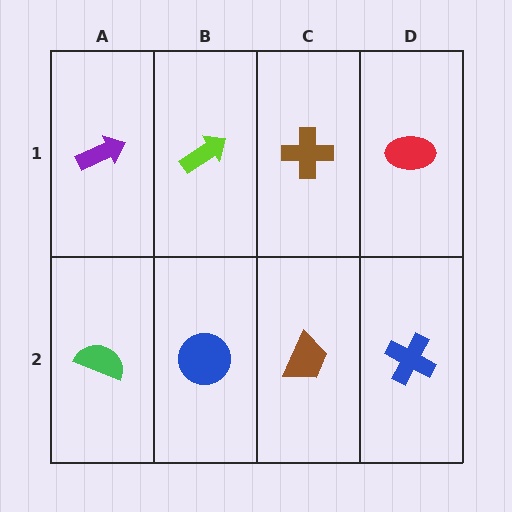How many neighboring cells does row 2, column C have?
3.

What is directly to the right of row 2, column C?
A blue cross.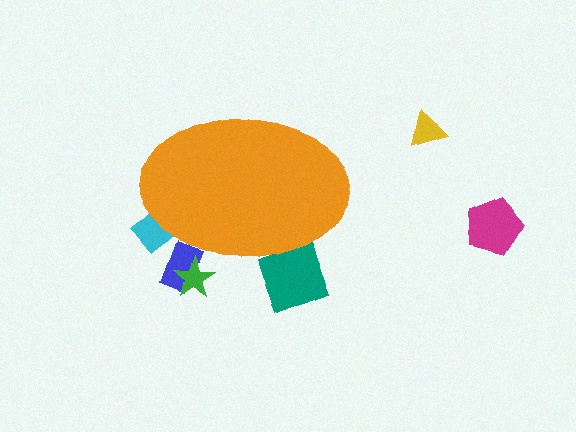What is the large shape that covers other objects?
An orange ellipse.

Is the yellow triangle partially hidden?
No, the yellow triangle is fully visible.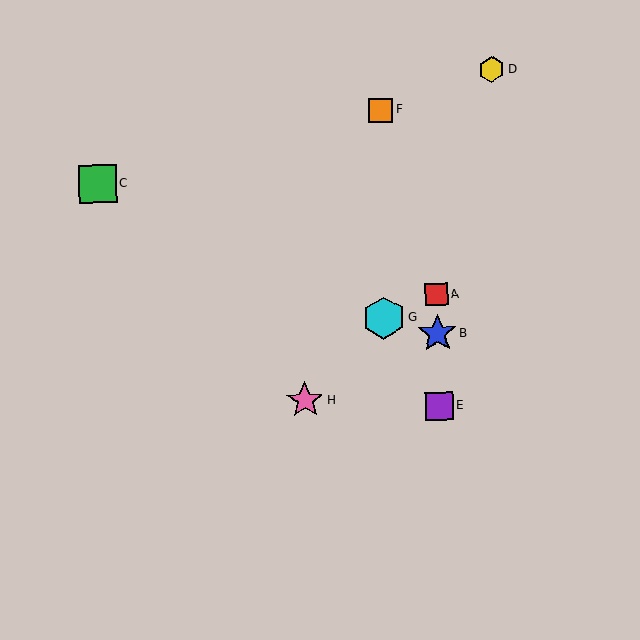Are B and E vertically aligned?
Yes, both are at x≈437.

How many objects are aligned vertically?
3 objects (A, B, E) are aligned vertically.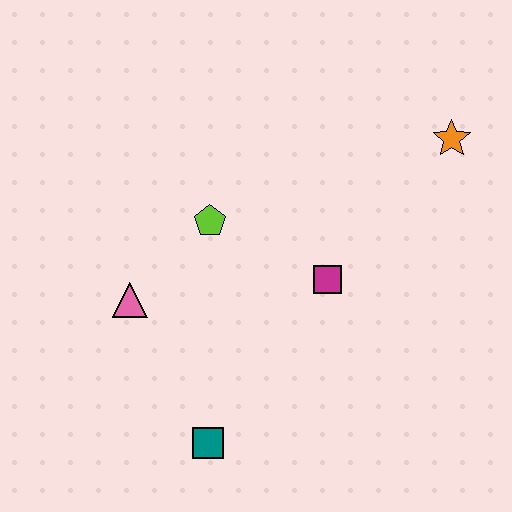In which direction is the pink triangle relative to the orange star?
The pink triangle is to the left of the orange star.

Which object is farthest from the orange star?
The teal square is farthest from the orange star.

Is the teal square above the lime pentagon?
No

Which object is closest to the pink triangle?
The lime pentagon is closest to the pink triangle.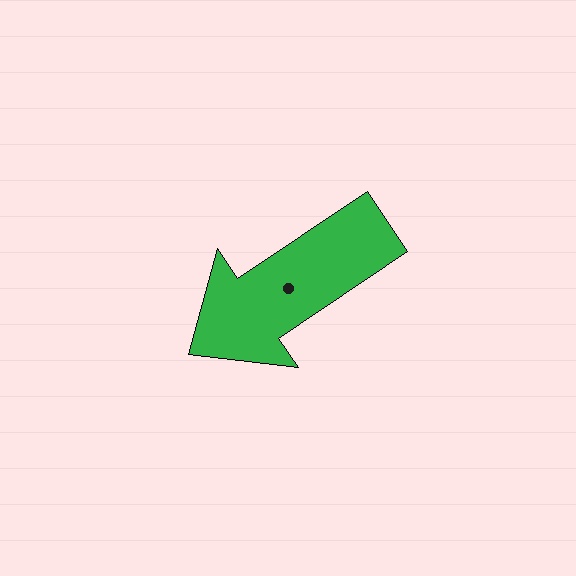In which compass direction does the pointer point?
Southwest.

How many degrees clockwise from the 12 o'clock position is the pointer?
Approximately 236 degrees.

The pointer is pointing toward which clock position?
Roughly 8 o'clock.